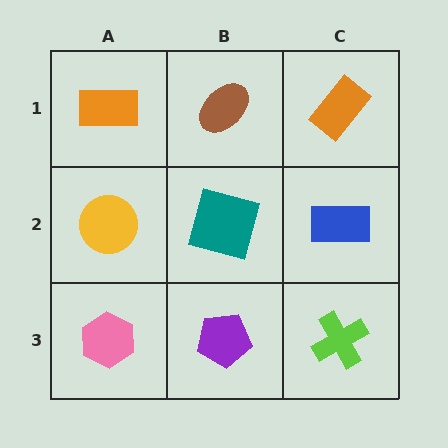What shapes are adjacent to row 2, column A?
An orange rectangle (row 1, column A), a pink hexagon (row 3, column A), a teal square (row 2, column B).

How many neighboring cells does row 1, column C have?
2.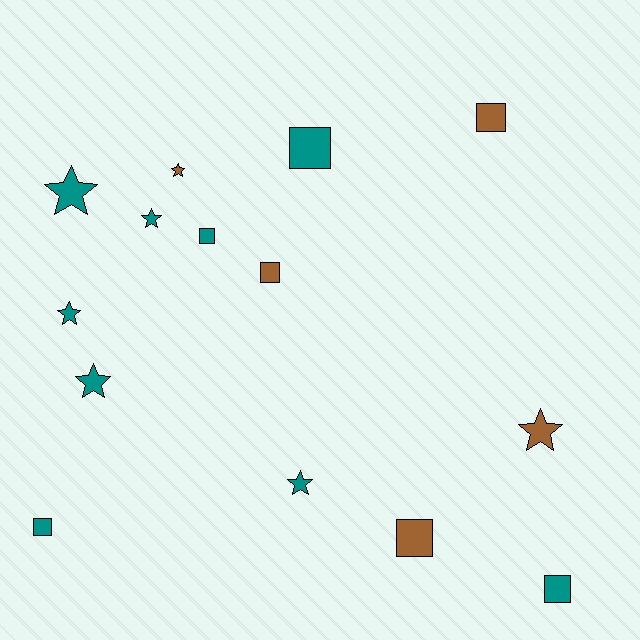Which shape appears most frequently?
Star, with 7 objects.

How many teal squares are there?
There are 4 teal squares.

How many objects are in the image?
There are 14 objects.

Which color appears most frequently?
Teal, with 9 objects.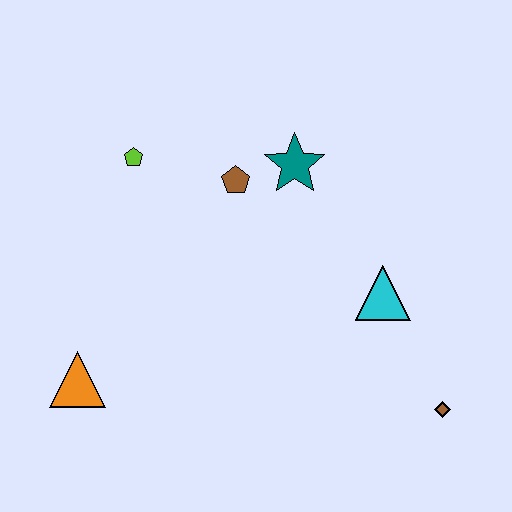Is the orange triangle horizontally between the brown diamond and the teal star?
No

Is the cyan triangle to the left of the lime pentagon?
No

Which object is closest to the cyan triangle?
The brown diamond is closest to the cyan triangle.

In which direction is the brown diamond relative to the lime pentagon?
The brown diamond is to the right of the lime pentagon.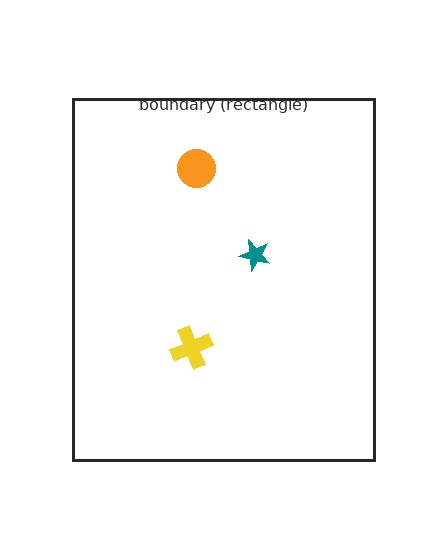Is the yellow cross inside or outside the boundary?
Inside.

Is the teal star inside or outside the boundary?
Inside.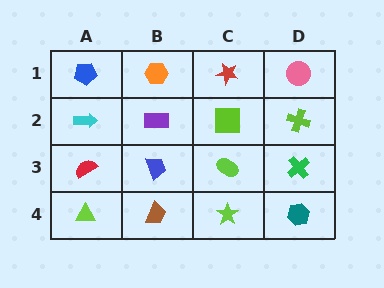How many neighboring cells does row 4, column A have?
2.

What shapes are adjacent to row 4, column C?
A lime ellipse (row 3, column C), a brown trapezoid (row 4, column B), a teal hexagon (row 4, column D).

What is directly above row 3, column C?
A lime square.